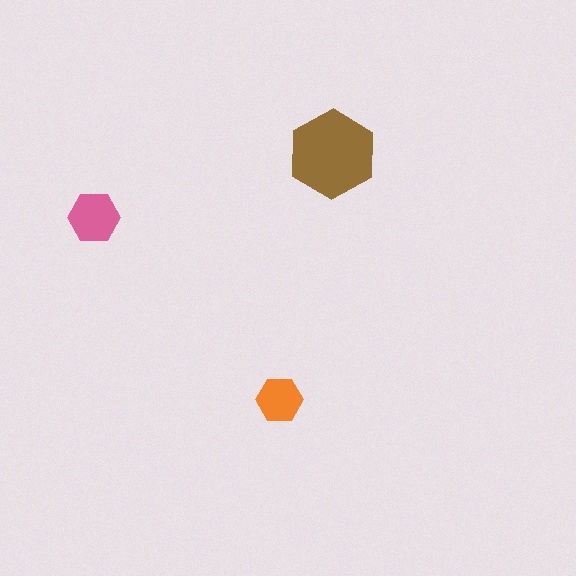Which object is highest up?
The brown hexagon is topmost.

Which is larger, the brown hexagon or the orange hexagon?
The brown one.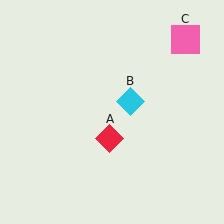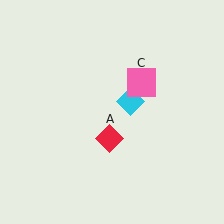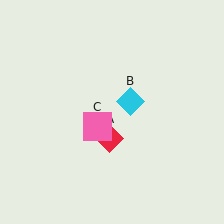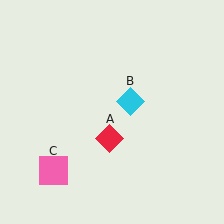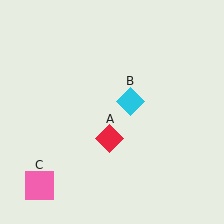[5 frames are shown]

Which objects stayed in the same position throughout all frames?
Red diamond (object A) and cyan diamond (object B) remained stationary.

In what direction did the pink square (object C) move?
The pink square (object C) moved down and to the left.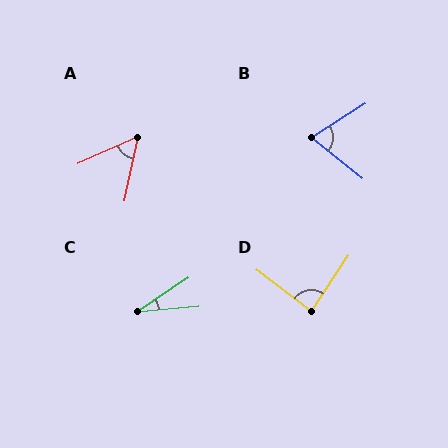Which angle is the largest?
D, at approximately 87 degrees.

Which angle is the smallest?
C, at approximately 29 degrees.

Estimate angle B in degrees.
Approximately 72 degrees.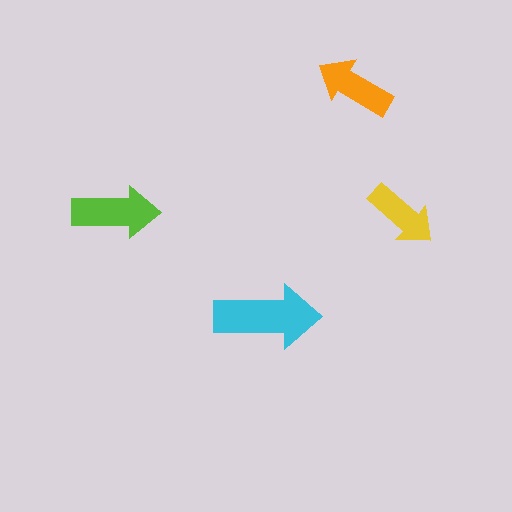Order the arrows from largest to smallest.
the cyan one, the lime one, the orange one, the yellow one.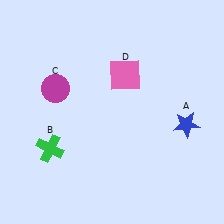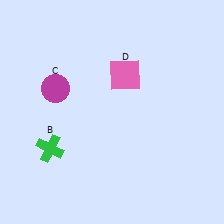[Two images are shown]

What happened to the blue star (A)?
The blue star (A) was removed in Image 2. It was in the bottom-right area of Image 1.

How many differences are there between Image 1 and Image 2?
There is 1 difference between the two images.